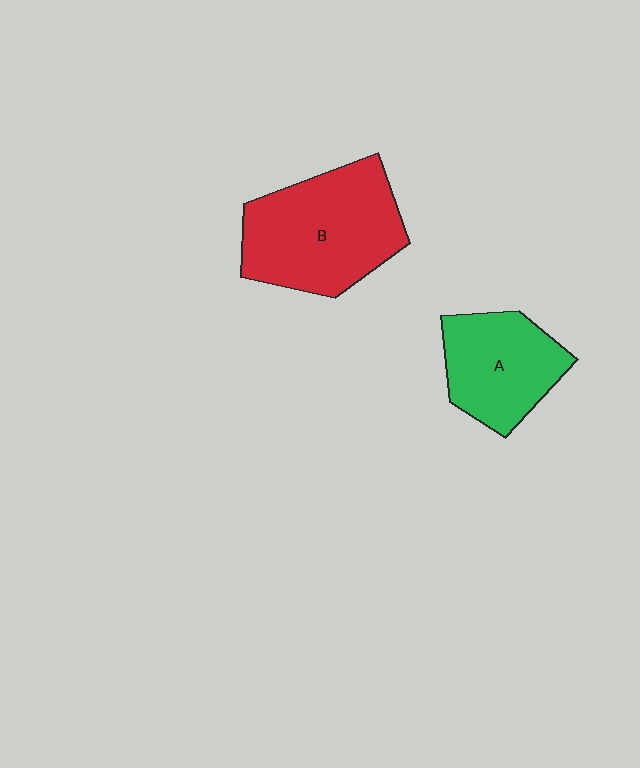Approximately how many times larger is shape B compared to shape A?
Approximately 1.4 times.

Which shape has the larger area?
Shape B (red).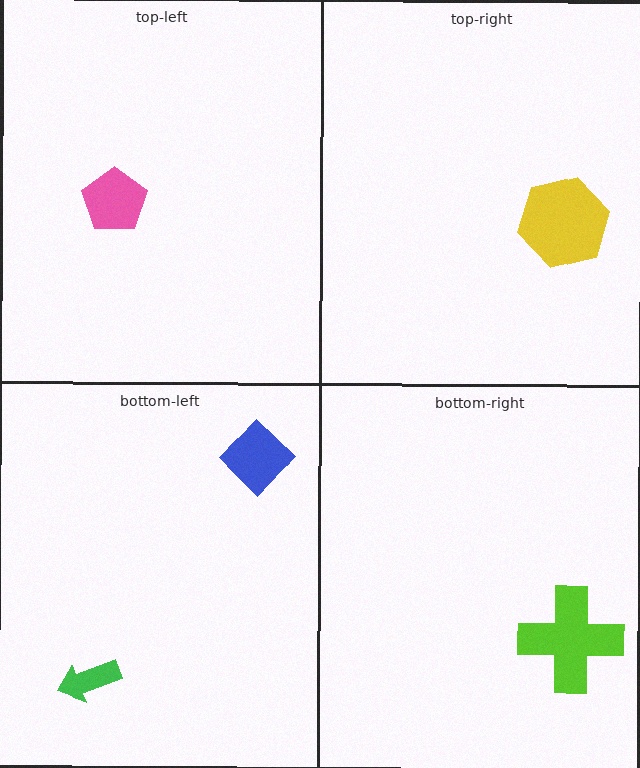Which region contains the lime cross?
The bottom-right region.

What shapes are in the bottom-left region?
The green arrow, the blue diamond.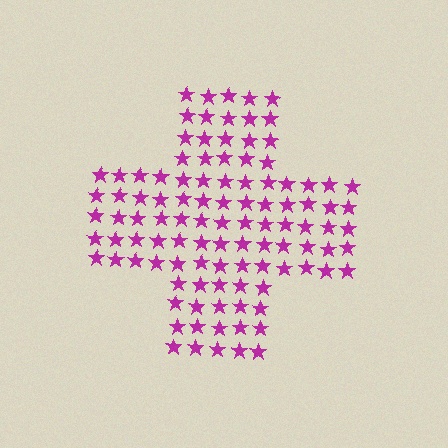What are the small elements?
The small elements are stars.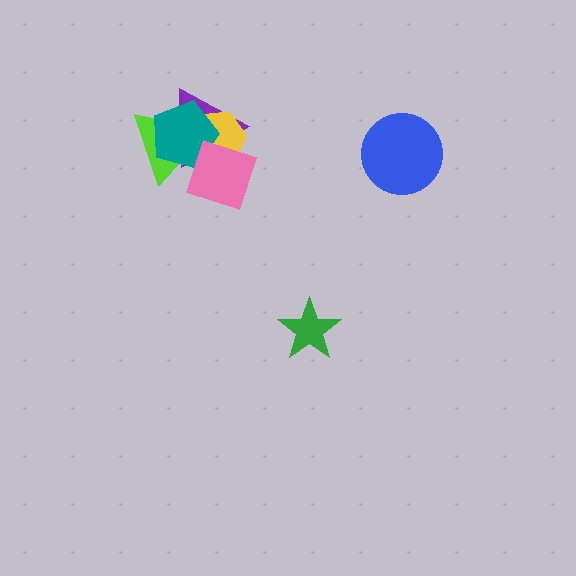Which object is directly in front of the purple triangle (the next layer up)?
The yellow hexagon is directly in front of the purple triangle.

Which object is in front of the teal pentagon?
The pink diamond is in front of the teal pentagon.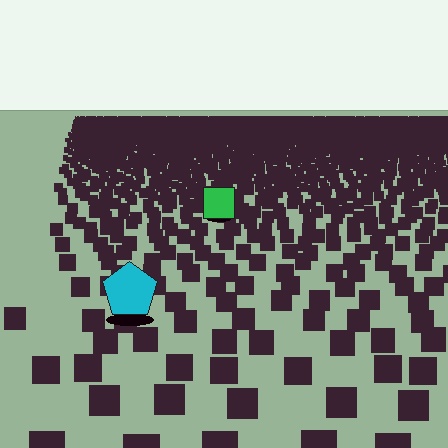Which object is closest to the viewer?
The cyan pentagon is closest. The texture marks near it are larger and more spread out.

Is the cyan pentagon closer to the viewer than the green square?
Yes. The cyan pentagon is closer — you can tell from the texture gradient: the ground texture is coarser near it.